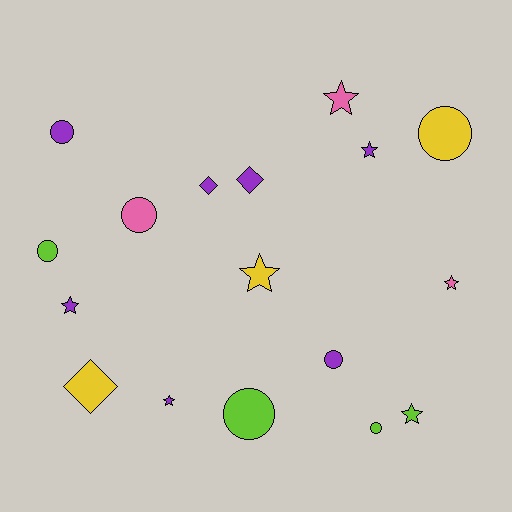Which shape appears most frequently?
Star, with 7 objects.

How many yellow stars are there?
There is 1 yellow star.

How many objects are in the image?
There are 17 objects.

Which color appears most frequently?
Purple, with 7 objects.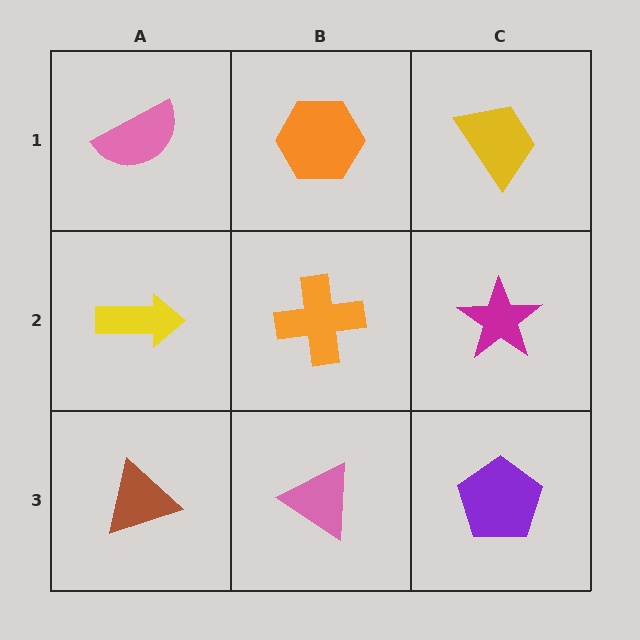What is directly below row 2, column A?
A brown triangle.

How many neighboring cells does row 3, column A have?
2.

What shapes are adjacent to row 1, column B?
An orange cross (row 2, column B), a pink semicircle (row 1, column A), a yellow trapezoid (row 1, column C).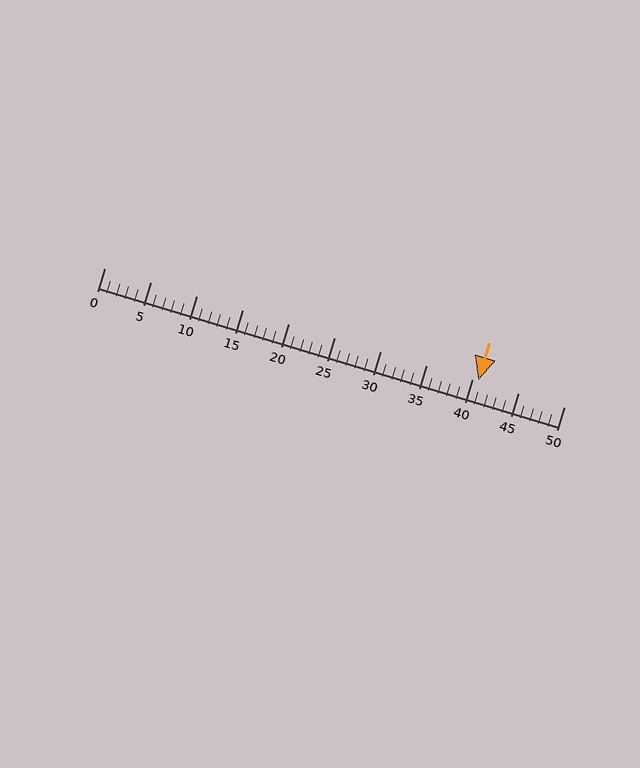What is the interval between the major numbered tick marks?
The major tick marks are spaced 5 units apart.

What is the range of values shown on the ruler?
The ruler shows values from 0 to 50.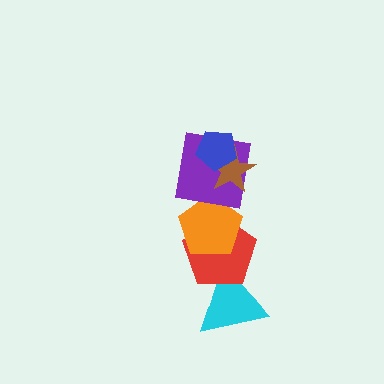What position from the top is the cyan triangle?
The cyan triangle is 6th from the top.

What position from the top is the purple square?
The purple square is 3rd from the top.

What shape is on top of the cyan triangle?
The red pentagon is on top of the cyan triangle.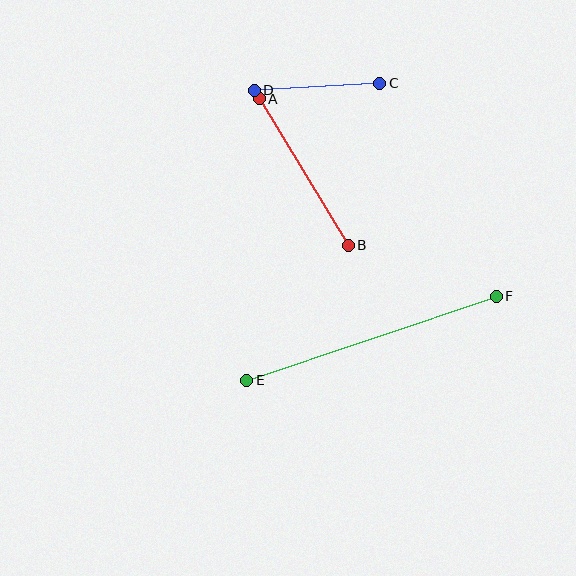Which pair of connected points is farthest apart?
Points E and F are farthest apart.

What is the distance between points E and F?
The distance is approximately 263 pixels.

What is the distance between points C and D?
The distance is approximately 126 pixels.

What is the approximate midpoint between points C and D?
The midpoint is at approximately (317, 87) pixels.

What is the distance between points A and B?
The distance is approximately 171 pixels.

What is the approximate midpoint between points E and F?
The midpoint is at approximately (371, 338) pixels.